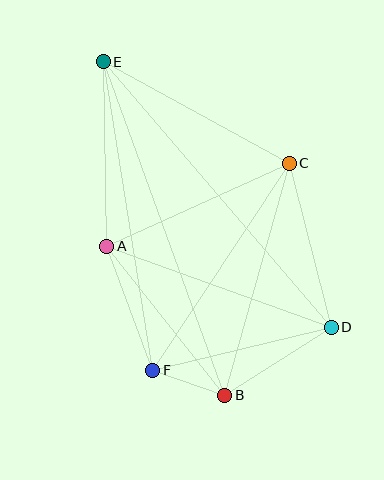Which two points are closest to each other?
Points B and F are closest to each other.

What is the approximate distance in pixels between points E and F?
The distance between E and F is approximately 313 pixels.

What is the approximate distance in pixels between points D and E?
The distance between D and E is approximately 350 pixels.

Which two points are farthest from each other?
Points B and E are farthest from each other.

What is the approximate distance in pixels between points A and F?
The distance between A and F is approximately 133 pixels.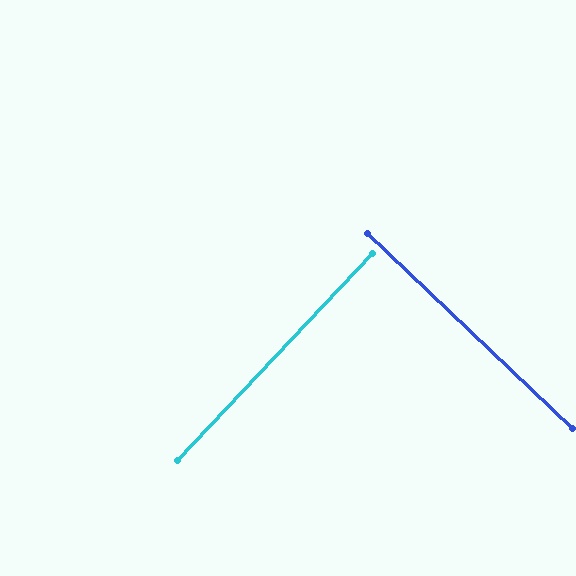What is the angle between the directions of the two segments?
Approximately 90 degrees.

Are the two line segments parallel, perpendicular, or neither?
Perpendicular — they meet at approximately 90°.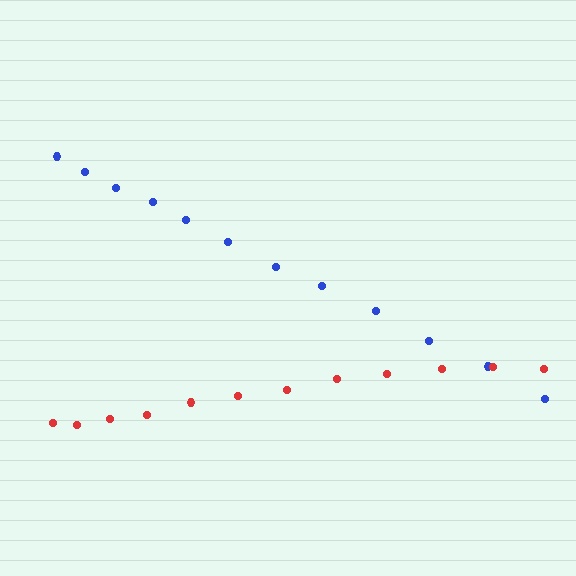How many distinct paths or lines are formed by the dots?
There are 2 distinct paths.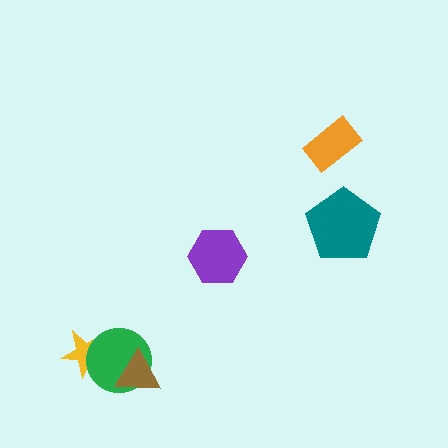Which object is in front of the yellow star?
The green circle is in front of the yellow star.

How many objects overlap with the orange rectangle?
0 objects overlap with the orange rectangle.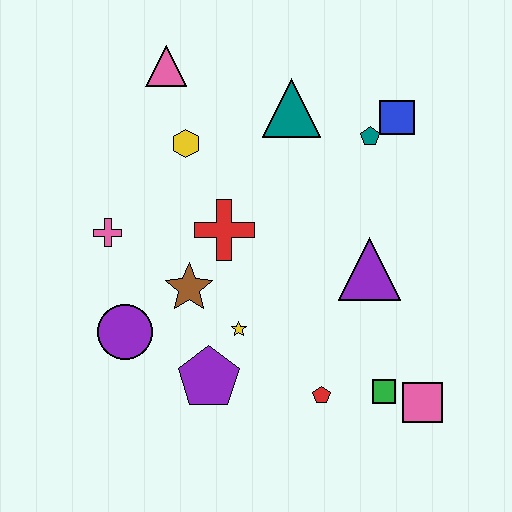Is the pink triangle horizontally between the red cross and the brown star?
No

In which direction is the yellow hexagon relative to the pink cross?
The yellow hexagon is above the pink cross.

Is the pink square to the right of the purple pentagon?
Yes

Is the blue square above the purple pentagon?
Yes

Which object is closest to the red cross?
The brown star is closest to the red cross.